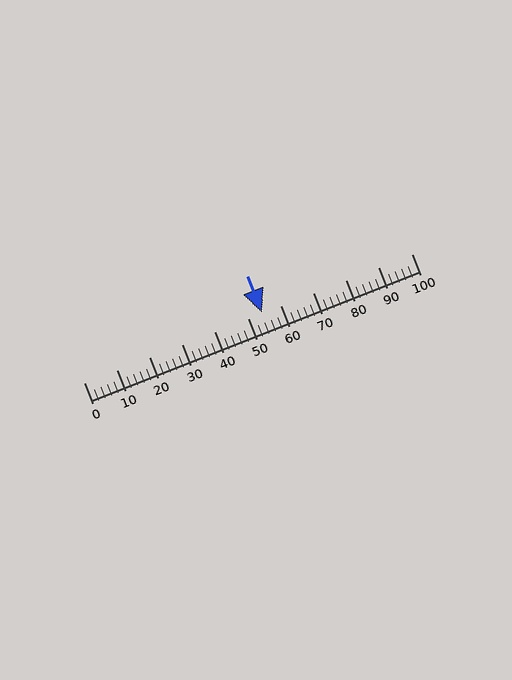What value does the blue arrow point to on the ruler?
The blue arrow points to approximately 54.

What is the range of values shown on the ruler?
The ruler shows values from 0 to 100.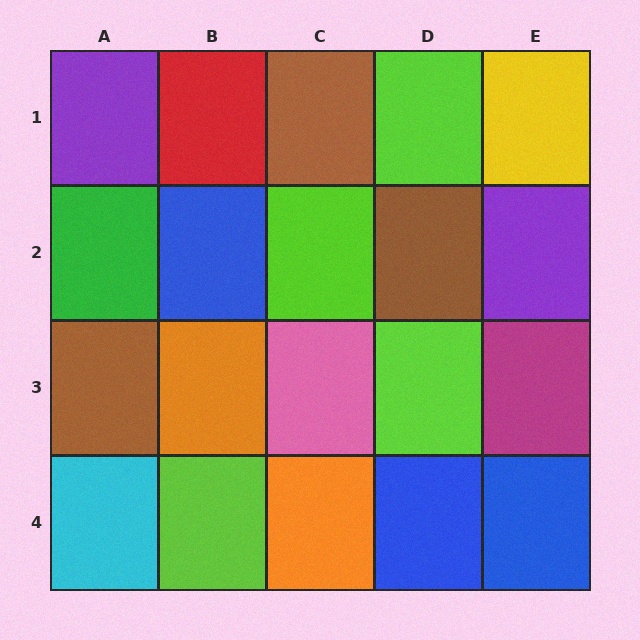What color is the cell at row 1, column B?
Red.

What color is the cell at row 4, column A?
Cyan.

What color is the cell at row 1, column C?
Brown.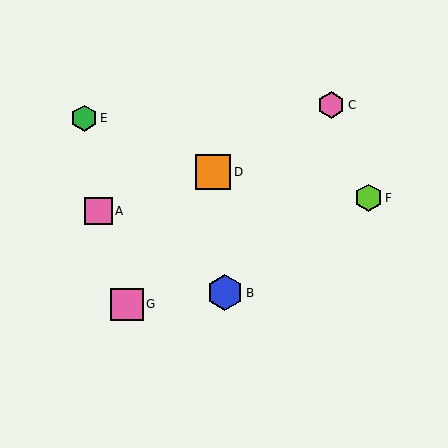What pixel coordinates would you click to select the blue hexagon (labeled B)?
Click at (225, 293) to select the blue hexagon B.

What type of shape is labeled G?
Shape G is a pink square.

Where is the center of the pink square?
The center of the pink square is at (98, 211).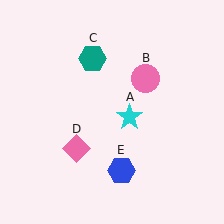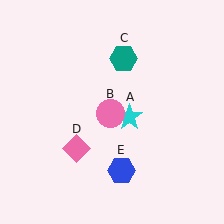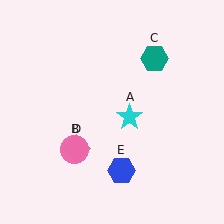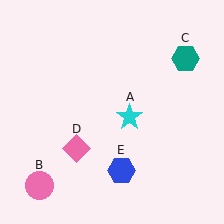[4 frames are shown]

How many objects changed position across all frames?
2 objects changed position: pink circle (object B), teal hexagon (object C).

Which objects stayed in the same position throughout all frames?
Cyan star (object A) and pink diamond (object D) and blue hexagon (object E) remained stationary.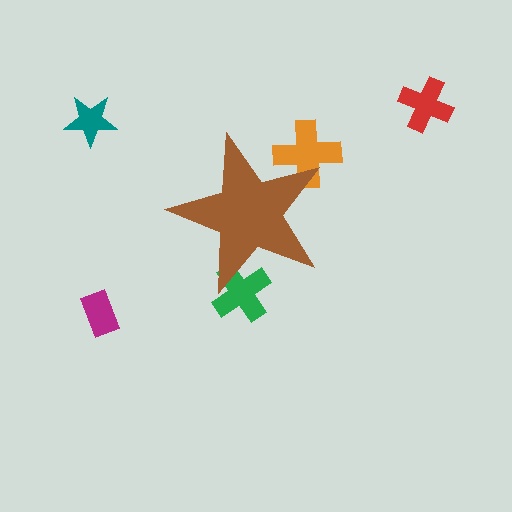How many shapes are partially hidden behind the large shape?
2 shapes are partially hidden.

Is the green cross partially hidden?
Yes, the green cross is partially hidden behind the brown star.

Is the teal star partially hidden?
No, the teal star is fully visible.